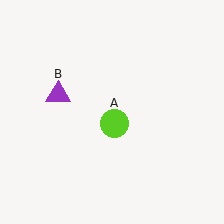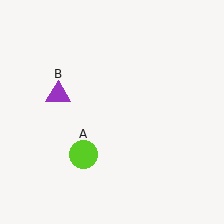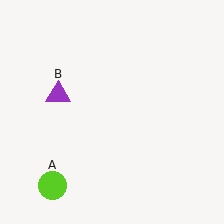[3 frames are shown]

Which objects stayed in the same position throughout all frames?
Purple triangle (object B) remained stationary.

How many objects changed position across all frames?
1 object changed position: lime circle (object A).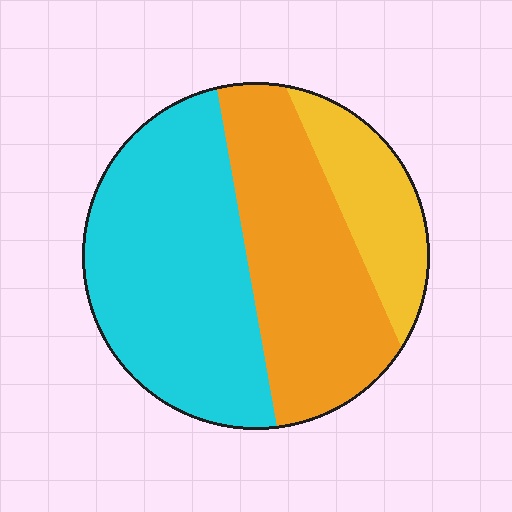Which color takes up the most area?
Cyan, at roughly 45%.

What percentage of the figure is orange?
Orange covers about 35% of the figure.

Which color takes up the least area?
Yellow, at roughly 15%.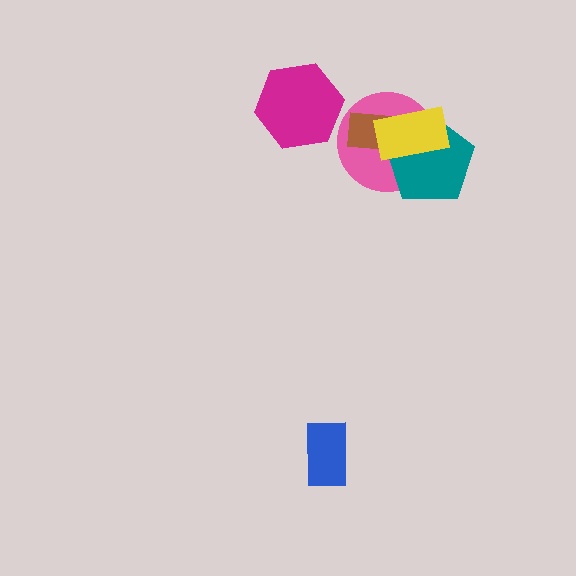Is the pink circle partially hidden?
Yes, it is partially covered by another shape.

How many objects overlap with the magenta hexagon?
0 objects overlap with the magenta hexagon.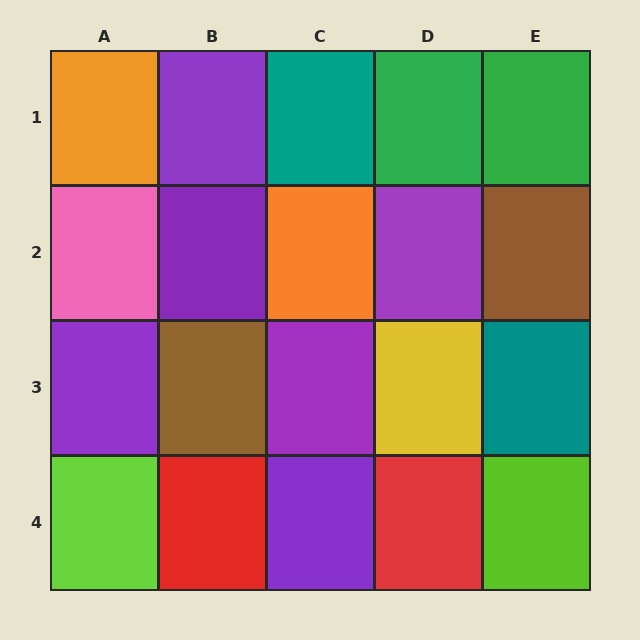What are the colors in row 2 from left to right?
Pink, purple, orange, purple, brown.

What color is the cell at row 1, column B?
Purple.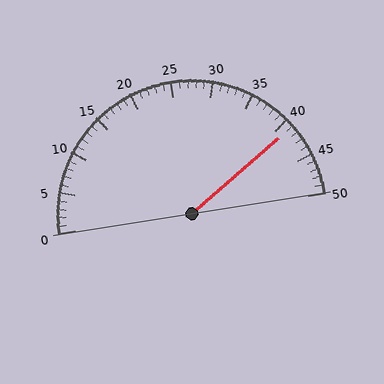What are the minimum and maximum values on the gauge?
The gauge ranges from 0 to 50.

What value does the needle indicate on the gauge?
The needle indicates approximately 41.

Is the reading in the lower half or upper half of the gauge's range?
The reading is in the upper half of the range (0 to 50).